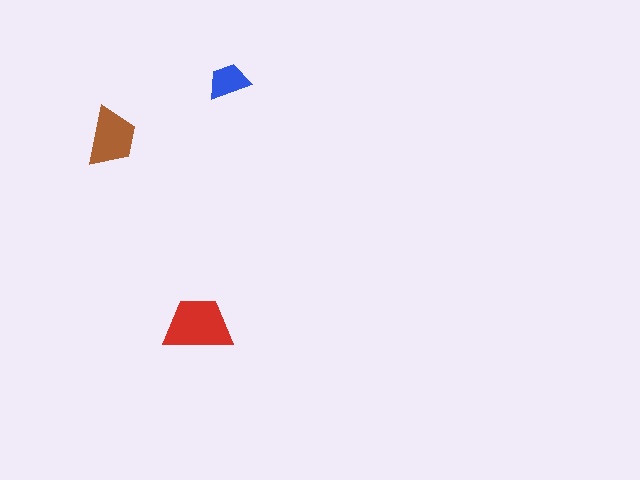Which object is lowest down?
The red trapezoid is bottommost.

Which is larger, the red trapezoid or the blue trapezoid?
The red one.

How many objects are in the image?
There are 3 objects in the image.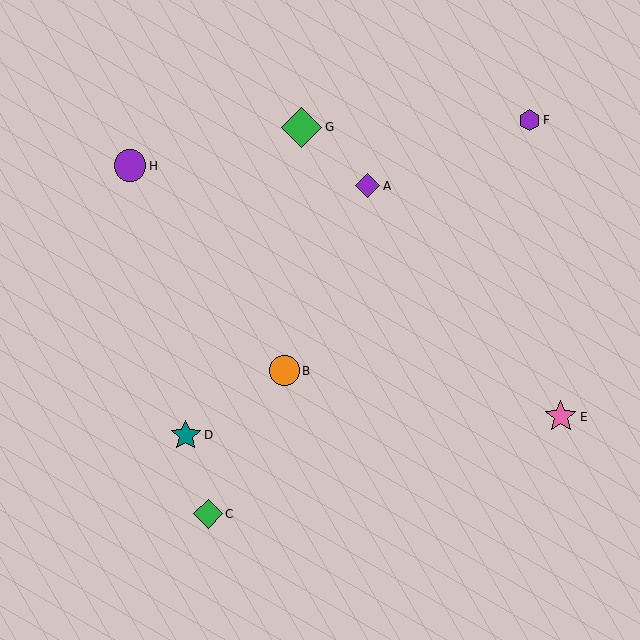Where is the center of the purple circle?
The center of the purple circle is at (130, 166).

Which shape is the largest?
The green diamond (labeled G) is the largest.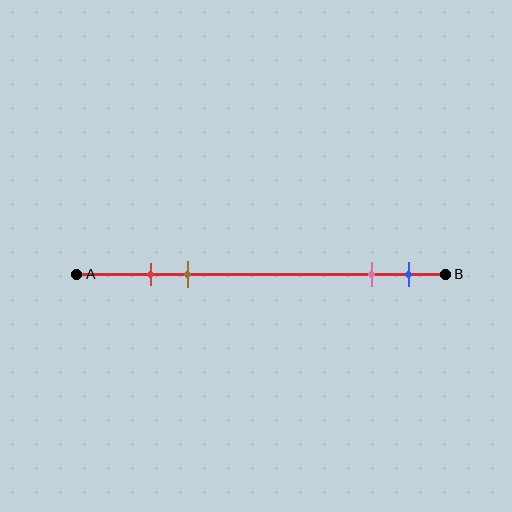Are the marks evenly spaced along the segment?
No, the marks are not evenly spaced.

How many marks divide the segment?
There are 4 marks dividing the segment.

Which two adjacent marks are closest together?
The red and brown marks are the closest adjacent pair.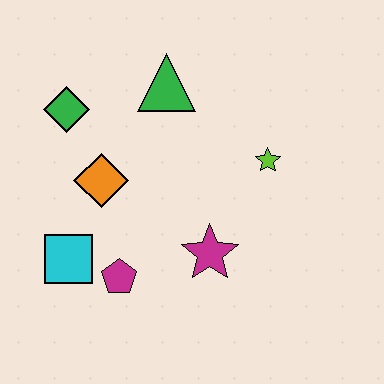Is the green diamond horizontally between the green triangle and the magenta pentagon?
No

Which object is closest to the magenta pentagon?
The cyan square is closest to the magenta pentagon.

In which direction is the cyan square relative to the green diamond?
The cyan square is below the green diamond.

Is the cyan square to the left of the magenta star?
Yes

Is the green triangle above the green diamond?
Yes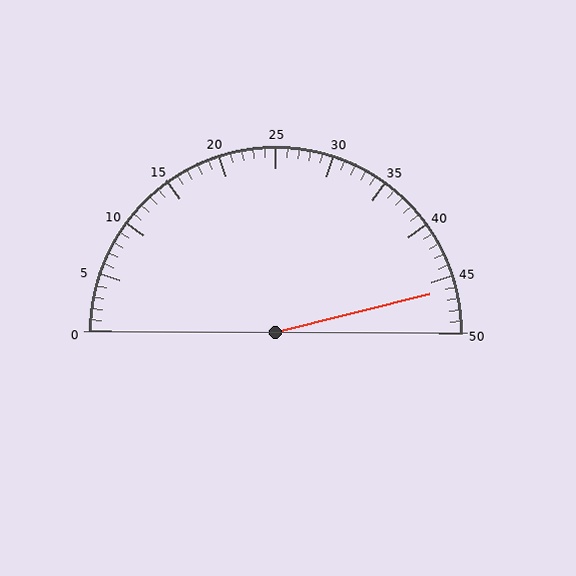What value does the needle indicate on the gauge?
The needle indicates approximately 46.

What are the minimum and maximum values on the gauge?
The gauge ranges from 0 to 50.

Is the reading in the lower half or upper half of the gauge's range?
The reading is in the upper half of the range (0 to 50).